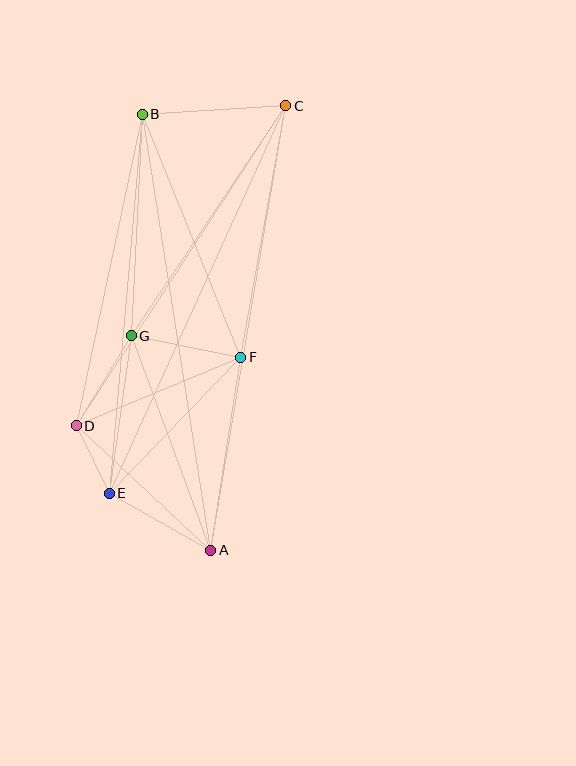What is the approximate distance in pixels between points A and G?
The distance between A and G is approximately 228 pixels.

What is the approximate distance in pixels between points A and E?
The distance between A and E is approximately 116 pixels.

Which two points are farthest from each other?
Points A and C are farthest from each other.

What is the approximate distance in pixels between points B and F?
The distance between B and F is approximately 262 pixels.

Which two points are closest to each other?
Points D and E are closest to each other.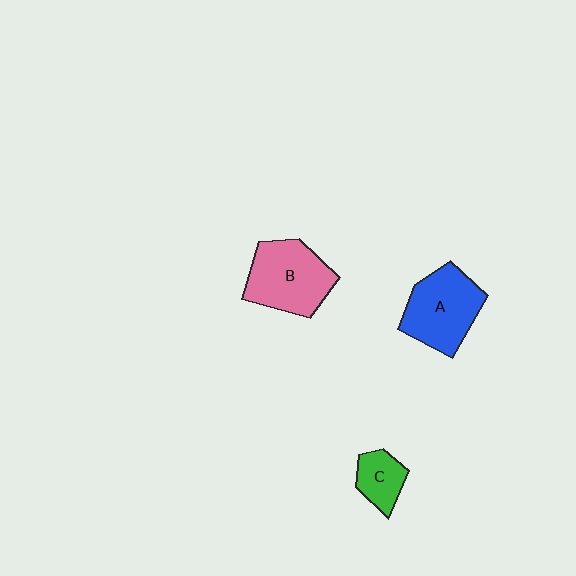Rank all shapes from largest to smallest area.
From largest to smallest: B (pink), A (blue), C (green).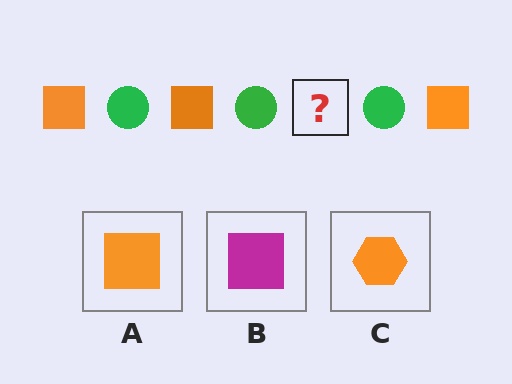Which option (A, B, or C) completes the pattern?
A.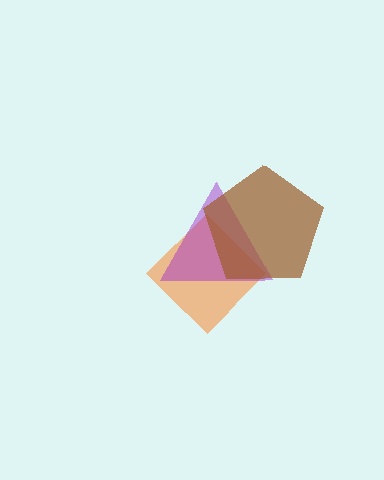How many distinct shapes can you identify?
There are 3 distinct shapes: an orange diamond, a purple triangle, a brown pentagon.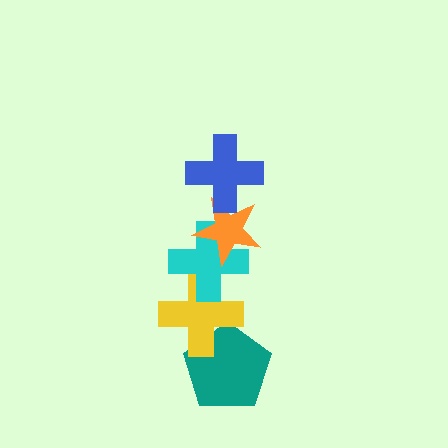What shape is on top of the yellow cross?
The cyan cross is on top of the yellow cross.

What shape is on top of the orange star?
The blue cross is on top of the orange star.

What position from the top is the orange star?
The orange star is 2nd from the top.